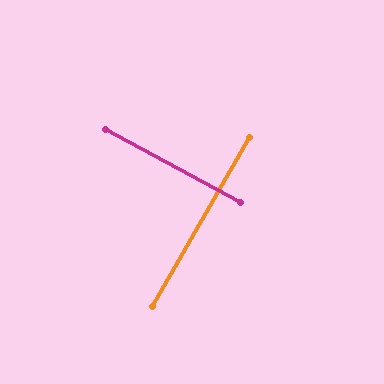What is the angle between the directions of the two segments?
Approximately 89 degrees.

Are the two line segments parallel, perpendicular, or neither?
Perpendicular — they meet at approximately 89°.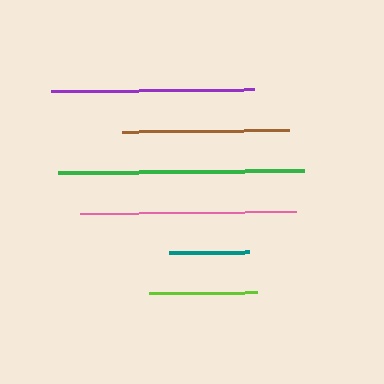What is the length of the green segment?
The green segment is approximately 245 pixels long.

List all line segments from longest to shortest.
From longest to shortest: green, pink, purple, brown, lime, teal.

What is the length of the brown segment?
The brown segment is approximately 167 pixels long.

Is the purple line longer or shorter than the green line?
The green line is longer than the purple line.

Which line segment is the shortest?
The teal line is the shortest at approximately 80 pixels.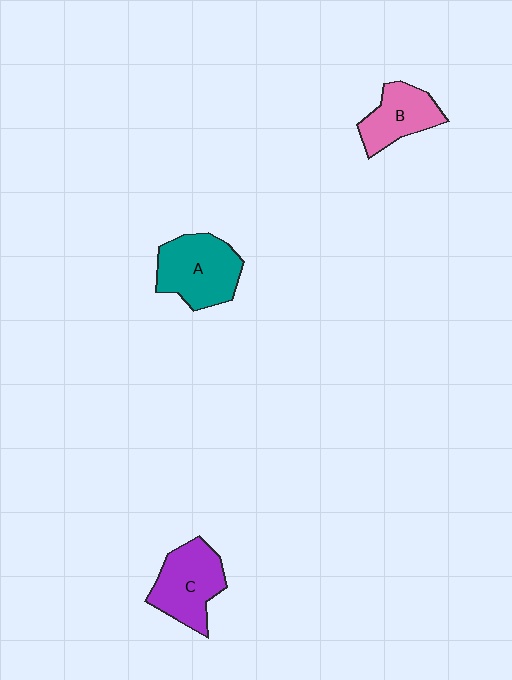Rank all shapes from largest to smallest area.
From largest to smallest: A (teal), C (purple), B (pink).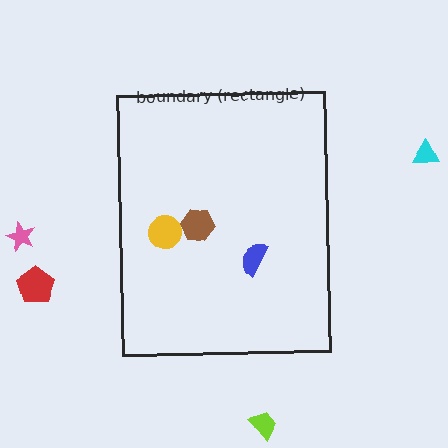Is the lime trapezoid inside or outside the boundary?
Outside.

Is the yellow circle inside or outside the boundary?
Inside.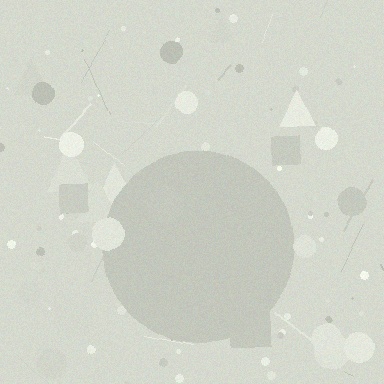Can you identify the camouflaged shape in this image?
The camouflaged shape is a circle.